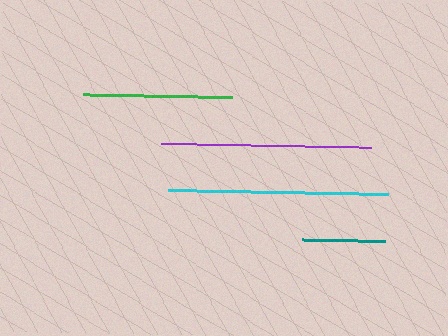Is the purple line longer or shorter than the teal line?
The purple line is longer than the teal line.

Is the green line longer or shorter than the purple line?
The purple line is longer than the green line.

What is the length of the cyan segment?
The cyan segment is approximately 220 pixels long.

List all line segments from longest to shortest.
From longest to shortest: cyan, purple, green, teal.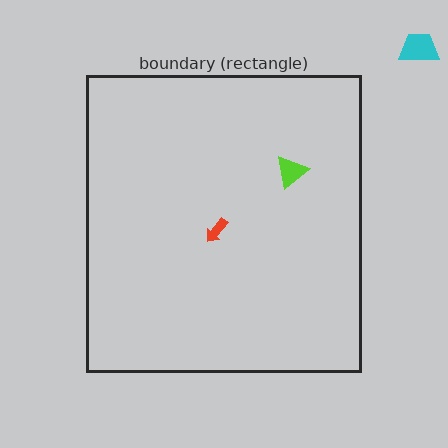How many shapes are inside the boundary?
2 inside, 1 outside.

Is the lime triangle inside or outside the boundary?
Inside.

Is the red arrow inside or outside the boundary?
Inside.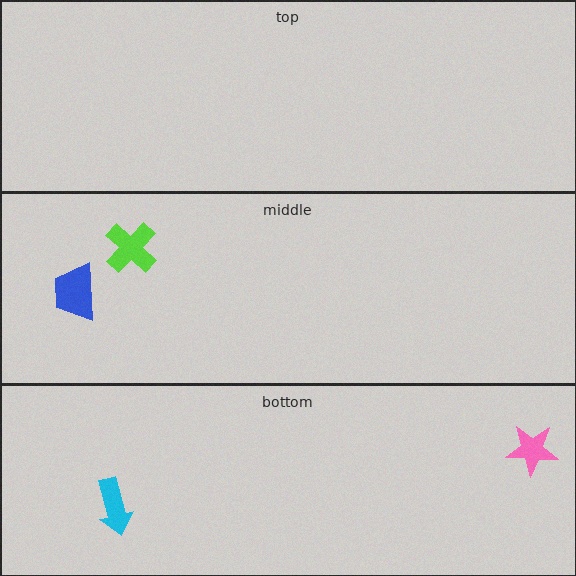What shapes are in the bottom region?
The cyan arrow, the pink star.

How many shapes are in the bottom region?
2.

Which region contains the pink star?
The bottom region.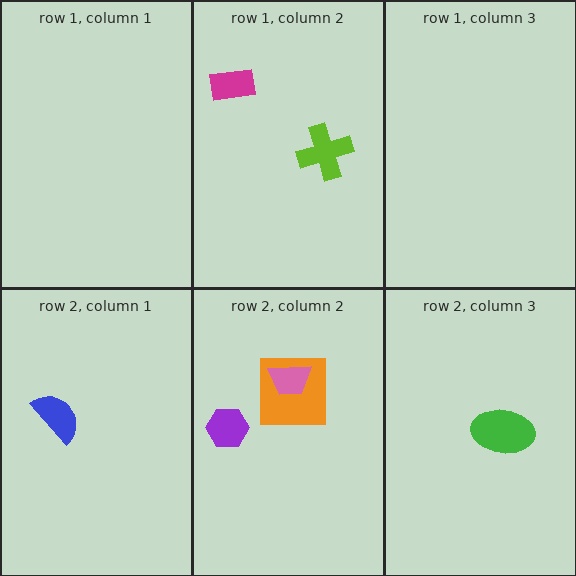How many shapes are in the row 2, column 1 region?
1.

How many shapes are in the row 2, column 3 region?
1.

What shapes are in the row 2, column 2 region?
The orange square, the pink trapezoid, the purple hexagon.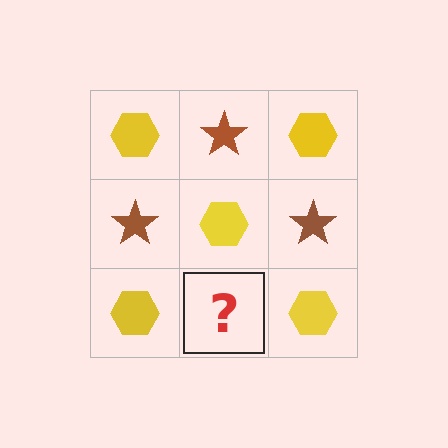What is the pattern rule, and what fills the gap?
The rule is that it alternates yellow hexagon and brown star in a checkerboard pattern. The gap should be filled with a brown star.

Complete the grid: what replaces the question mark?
The question mark should be replaced with a brown star.